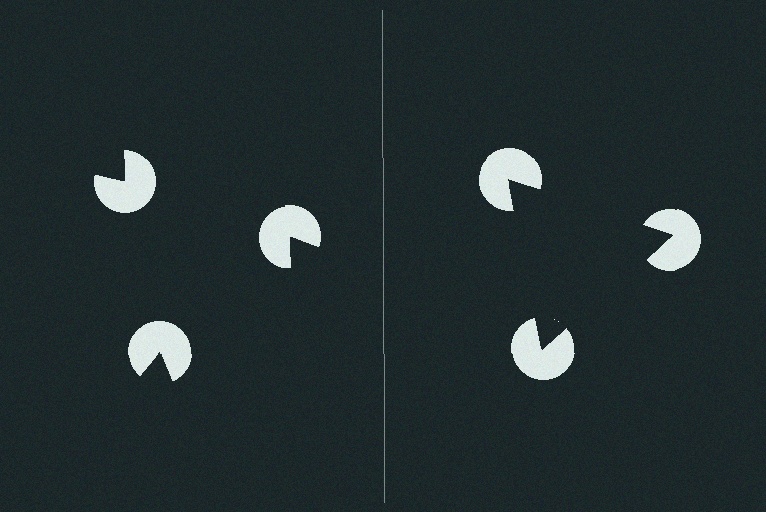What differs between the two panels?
The pac-man discs are positioned identically on both sides; only the wedge orientations differ. On the right they align to a triangle; on the left they are misaligned.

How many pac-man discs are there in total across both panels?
6 — 3 on each side.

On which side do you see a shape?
An illusory triangle appears on the right side. On the left side the wedge cuts are rotated, so no coherent shape forms.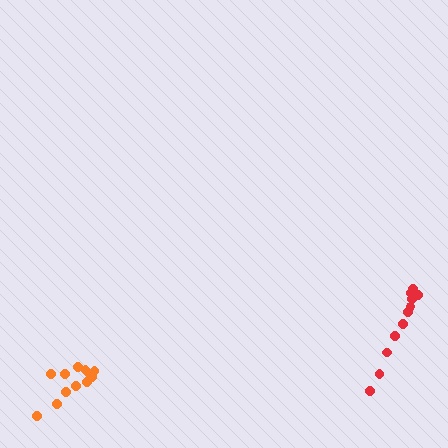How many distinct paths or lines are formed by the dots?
There are 2 distinct paths.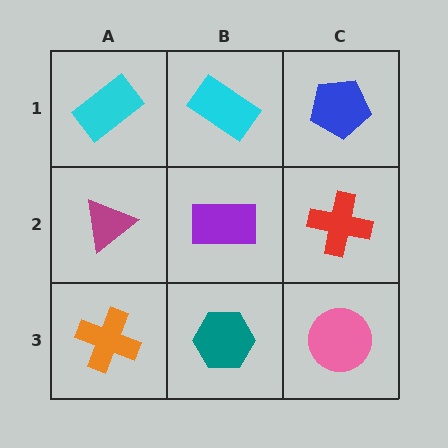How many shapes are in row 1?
3 shapes.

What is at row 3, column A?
An orange cross.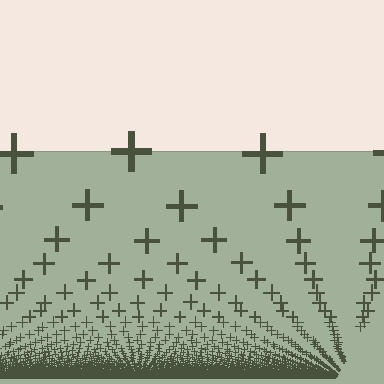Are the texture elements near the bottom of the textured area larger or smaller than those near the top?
Smaller. The gradient is inverted — elements near the bottom are smaller and denser.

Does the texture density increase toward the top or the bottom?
Density increases toward the bottom.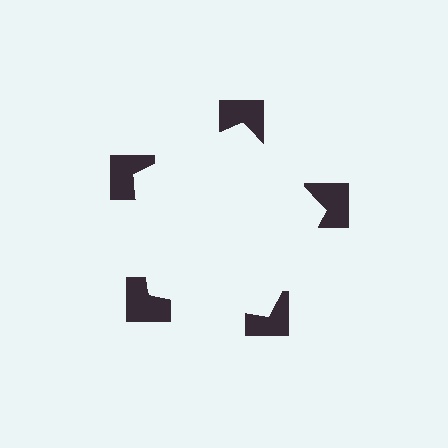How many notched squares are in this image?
There are 5 — one at each vertex of the illusory pentagon.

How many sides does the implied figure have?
5 sides.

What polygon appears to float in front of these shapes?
An illusory pentagon — its edges are inferred from the aligned wedge cuts in the notched squares, not physically drawn.